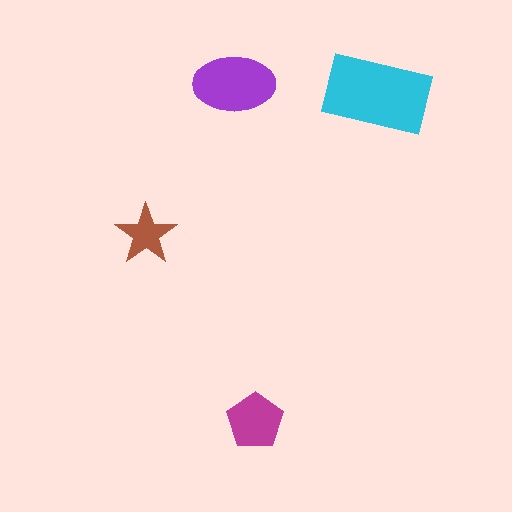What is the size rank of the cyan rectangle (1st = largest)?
1st.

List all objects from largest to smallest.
The cyan rectangle, the purple ellipse, the magenta pentagon, the brown star.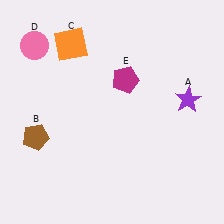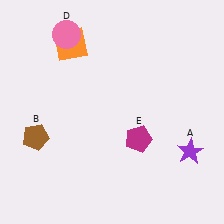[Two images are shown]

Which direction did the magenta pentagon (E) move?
The magenta pentagon (E) moved down.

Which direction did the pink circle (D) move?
The pink circle (D) moved right.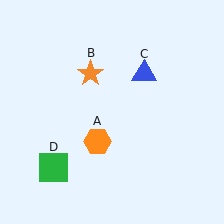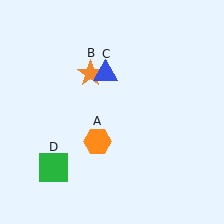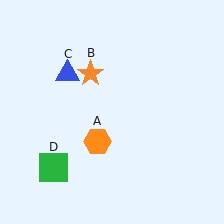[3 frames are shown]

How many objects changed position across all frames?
1 object changed position: blue triangle (object C).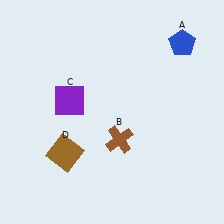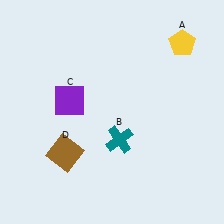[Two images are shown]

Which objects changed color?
A changed from blue to yellow. B changed from brown to teal.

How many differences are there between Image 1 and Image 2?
There are 2 differences between the two images.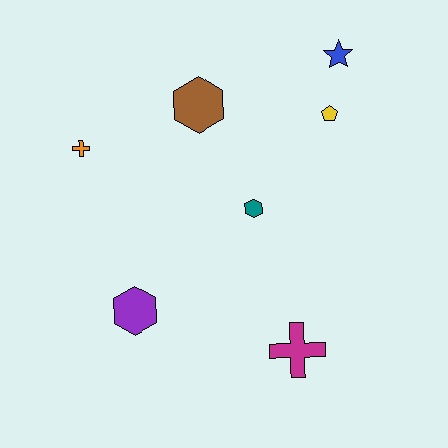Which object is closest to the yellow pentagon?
The blue star is closest to the yellow pentagon.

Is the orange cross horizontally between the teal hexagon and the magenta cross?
No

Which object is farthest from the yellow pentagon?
The purple hexagon is farthest from the yellow pentagon.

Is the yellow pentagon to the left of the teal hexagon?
No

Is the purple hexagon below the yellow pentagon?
Yes